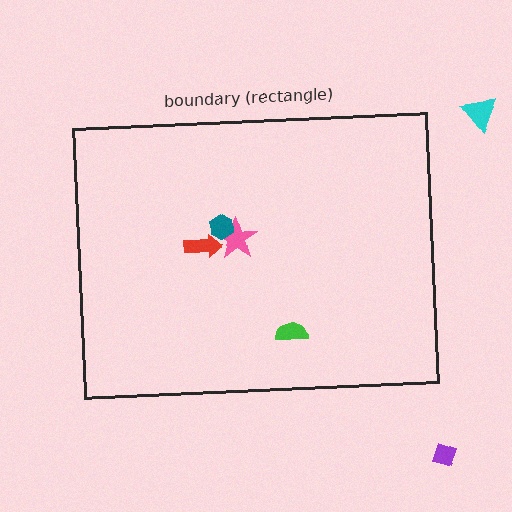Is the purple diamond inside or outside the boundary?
Outside.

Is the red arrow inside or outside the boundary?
Inside.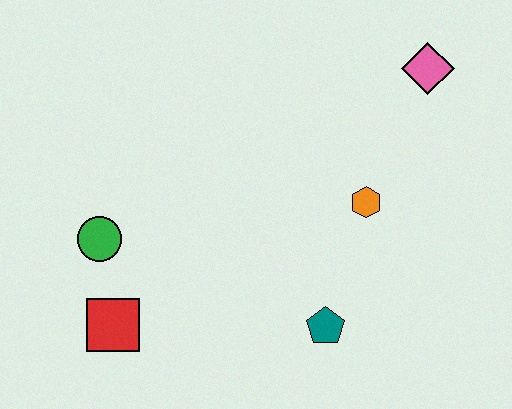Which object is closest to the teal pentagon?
The orange hexagon is closest to the teal pentagon.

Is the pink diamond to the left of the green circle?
No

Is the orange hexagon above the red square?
Yes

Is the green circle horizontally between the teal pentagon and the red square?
No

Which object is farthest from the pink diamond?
The red square is farthest from the pink diamond.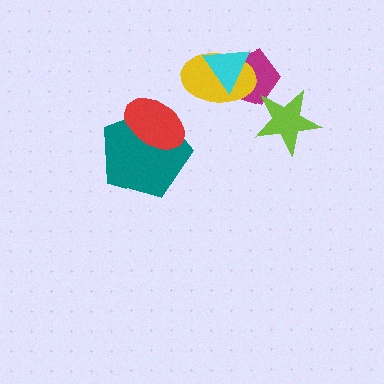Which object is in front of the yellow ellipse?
The cyan triangle is in front of the yellow ellipse.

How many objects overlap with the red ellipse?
1 object overlaps with the red ellipse.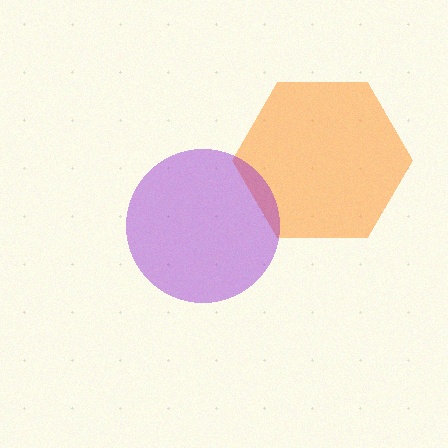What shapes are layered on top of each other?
The layered shapes are: an orange hexagon, a purple circle.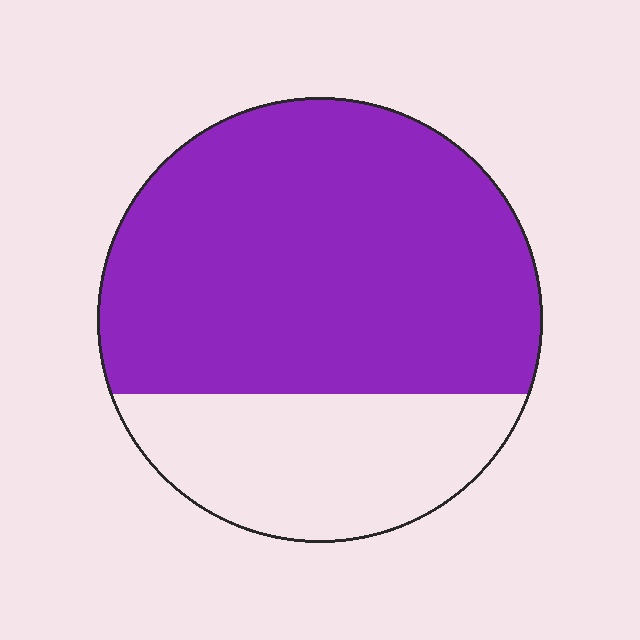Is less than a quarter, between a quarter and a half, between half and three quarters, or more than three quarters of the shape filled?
Between half and three quarters.